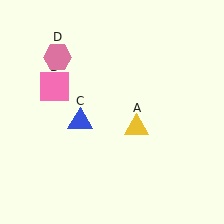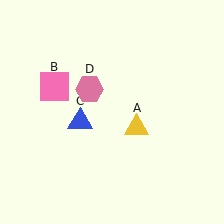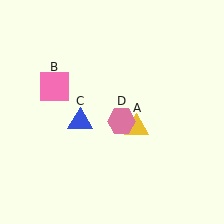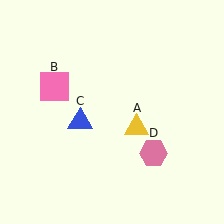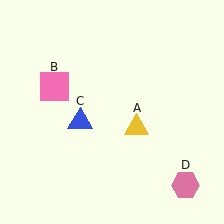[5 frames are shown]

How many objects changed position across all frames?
1 object changed position: pink hexagon (object D).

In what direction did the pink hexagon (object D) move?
The pink hexagon (object D) moved down and to the right.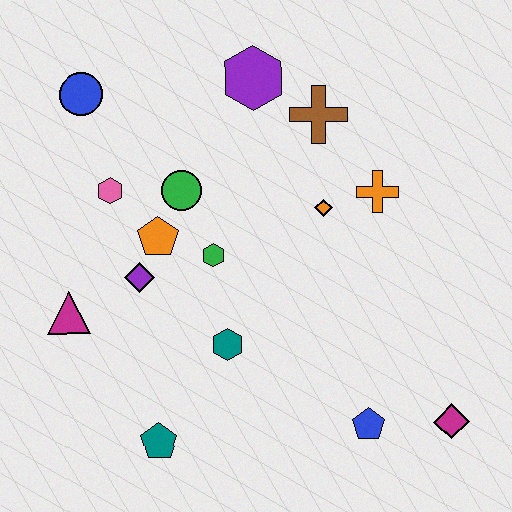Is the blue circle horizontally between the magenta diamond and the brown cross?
No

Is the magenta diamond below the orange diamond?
Yes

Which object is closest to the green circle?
The orange pentagon is closest to the green circle.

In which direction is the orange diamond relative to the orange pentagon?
The orange diamond is to the right of the orange pentagon.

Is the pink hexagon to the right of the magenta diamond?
No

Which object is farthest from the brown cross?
The teal pentagon is farthest from the brown cross.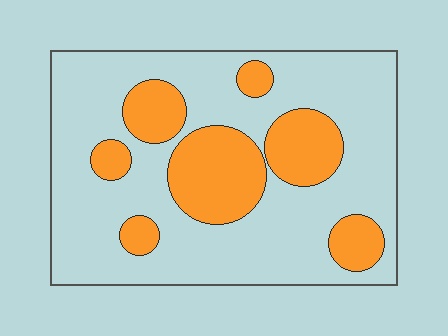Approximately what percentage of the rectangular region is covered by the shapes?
Approximately 25%.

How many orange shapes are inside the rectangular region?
7.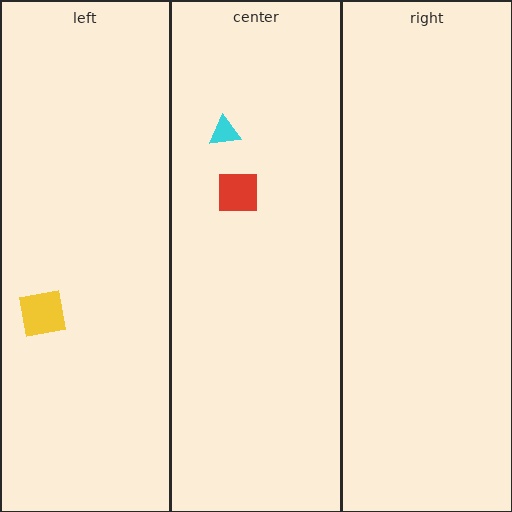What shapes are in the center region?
The red square, the cyan triangle.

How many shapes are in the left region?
1.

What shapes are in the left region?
The yellow square.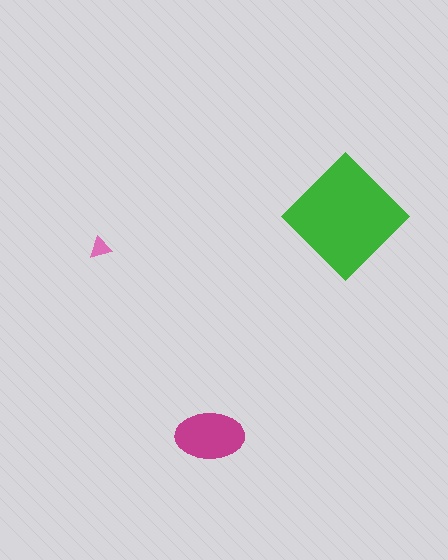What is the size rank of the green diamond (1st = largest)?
1st.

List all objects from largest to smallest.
The green diamond, the magenta ellipse, the pink triangle.